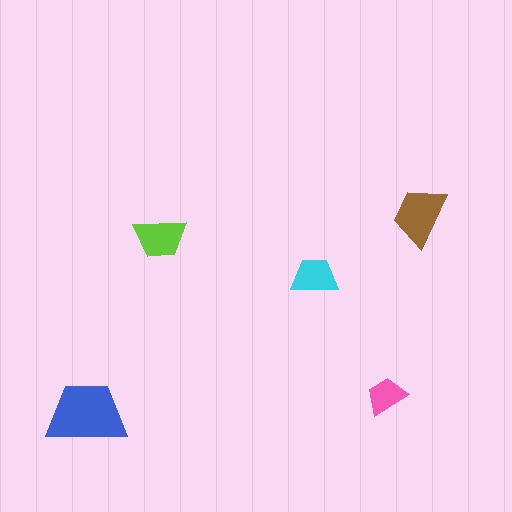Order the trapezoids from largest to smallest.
the blue one, the brown one, the lime one, the cyan one, the pink one.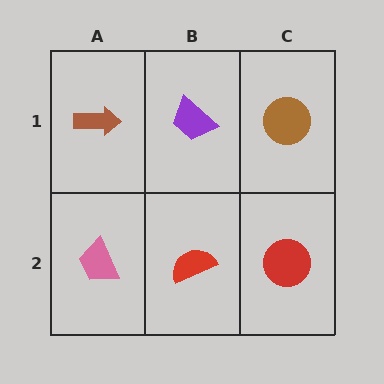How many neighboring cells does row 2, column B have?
3.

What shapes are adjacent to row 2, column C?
A brown circle (row 1, column C), a red semicircle (row 2, column B).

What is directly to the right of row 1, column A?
A purple trapezoid.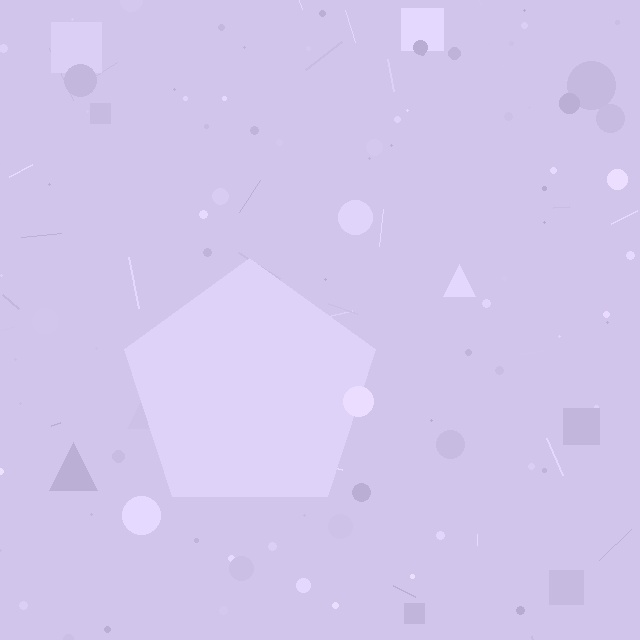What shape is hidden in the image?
A pentagon is hidden in the image.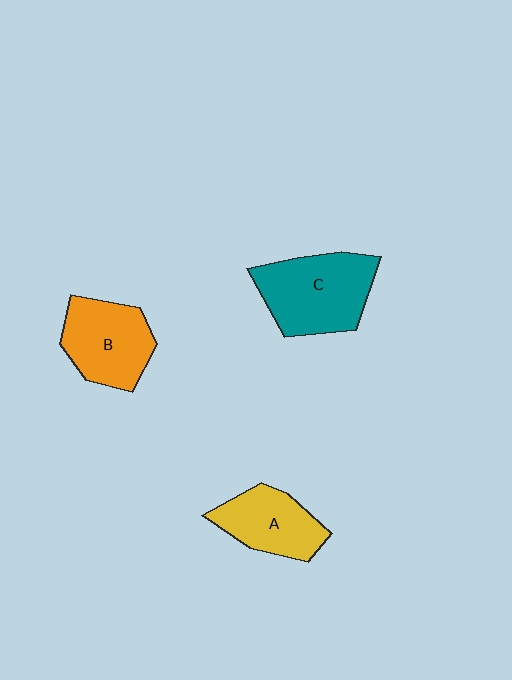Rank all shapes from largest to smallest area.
From largest to smallest: C (teal), B (orange), A (yellow).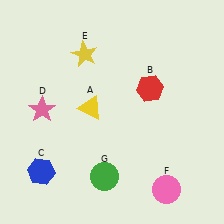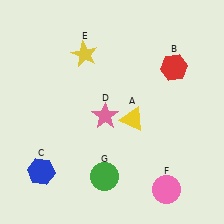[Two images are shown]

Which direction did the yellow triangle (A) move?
The yellow triangle (A) moved right.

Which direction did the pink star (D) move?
The pink star (D) moved right.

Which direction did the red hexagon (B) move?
The red hexagon (B) moved right.